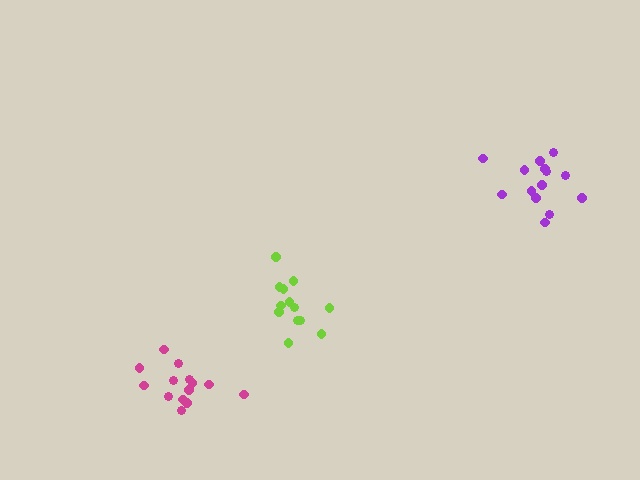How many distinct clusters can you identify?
There are 3 distinct clusters.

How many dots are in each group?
Group 1: 13 dots, Group 2: 14 dots, Group 3: 14 dots (41 total).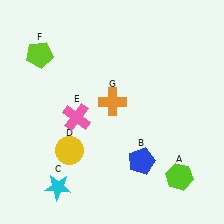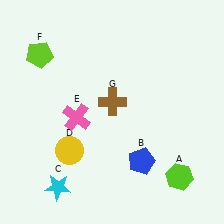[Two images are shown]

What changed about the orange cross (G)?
In Image 1, G is orange. In Image 2, it changed to brown.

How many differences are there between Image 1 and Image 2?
There is 1 difference between the two images.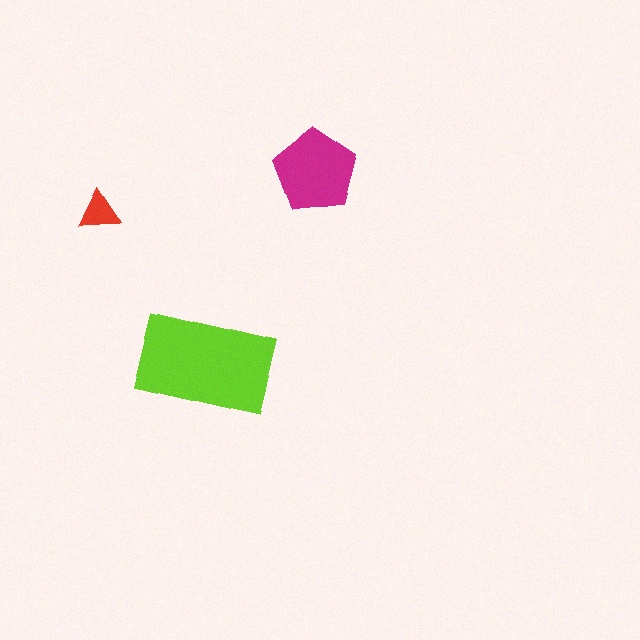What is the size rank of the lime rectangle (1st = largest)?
1st.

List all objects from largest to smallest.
The lime rectangle, the magenta pentagon, the red triangle.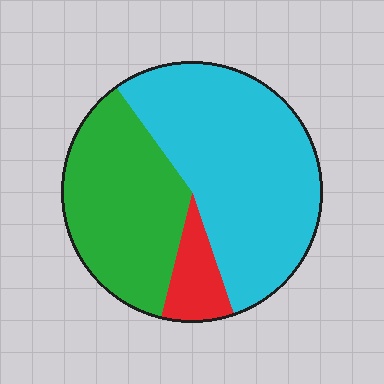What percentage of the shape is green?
Green takes up about three eighths (3/8) of the shape.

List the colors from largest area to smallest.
From largest to smallest: cyan, green, red.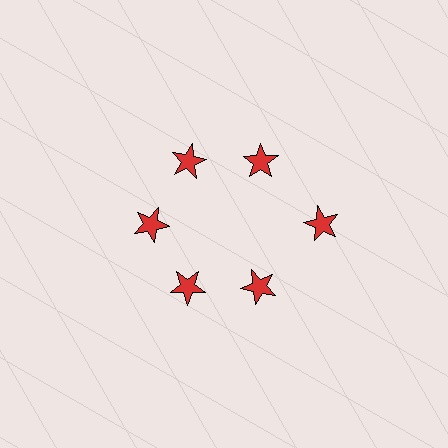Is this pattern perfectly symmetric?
No. The 6 red stars are arranged in a ring, but one element near the 3 o'clock position is pushed outward from the center, breaking the 6-fold rotational symmetry.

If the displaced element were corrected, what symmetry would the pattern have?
It would have 6-fold rotational symmetry — the pattern would map onto itself every 60 degrees.